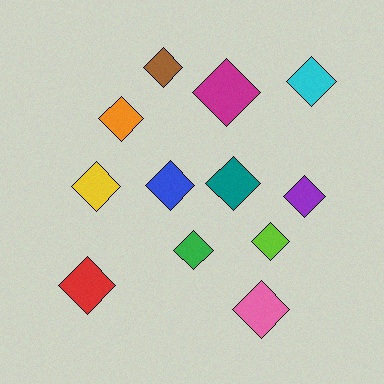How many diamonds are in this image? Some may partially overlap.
There are 12 diamonds.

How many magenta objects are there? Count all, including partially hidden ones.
There is 1 magenta object.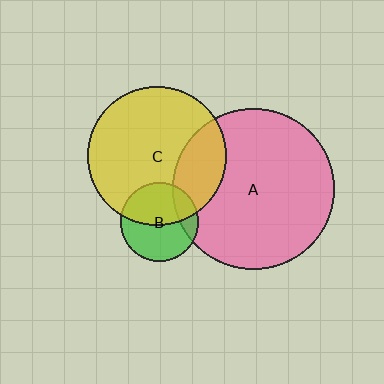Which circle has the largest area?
Circle A (pink).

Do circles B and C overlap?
Yes.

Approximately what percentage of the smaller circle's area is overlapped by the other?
Approximately 50%.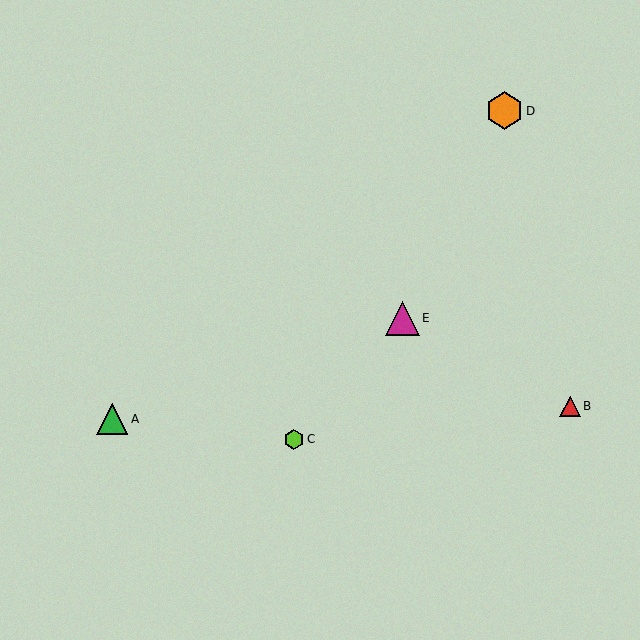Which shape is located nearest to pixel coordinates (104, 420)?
The green triangle (labeled A) at (112, 419) is nearest to that location.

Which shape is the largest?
The orange hexagon (labeled D) is the largest.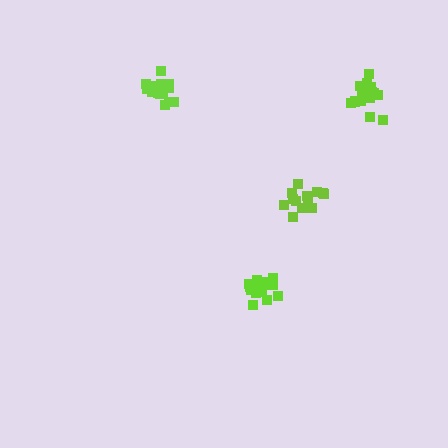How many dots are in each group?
Group 1: 13 dots, Group 2: 16 dots, Group 3: 16 dots, Group 4: 17 dots (62 total).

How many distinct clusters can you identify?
There are 4 distinct clusters.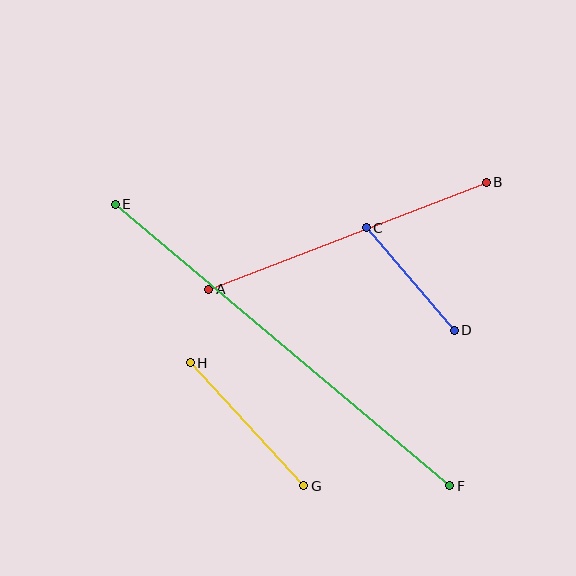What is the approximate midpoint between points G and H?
The midpoint is at approximately (247, 424) pixels.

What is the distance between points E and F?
The distance is approximately 437 pixels.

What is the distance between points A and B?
The distance is approximately 297 pixels.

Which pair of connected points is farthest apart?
Points E and F are farthest apart.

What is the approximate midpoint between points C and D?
The midpoint is at approximately (410, 279) pixels.